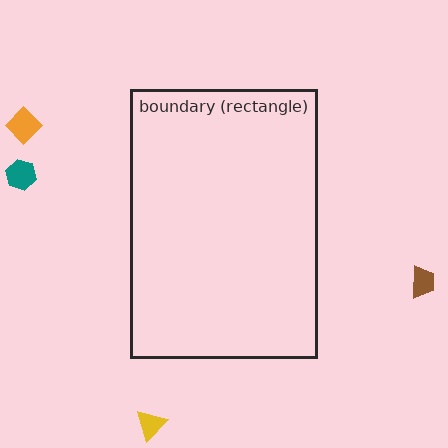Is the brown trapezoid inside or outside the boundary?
Outside.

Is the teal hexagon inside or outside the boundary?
Outside.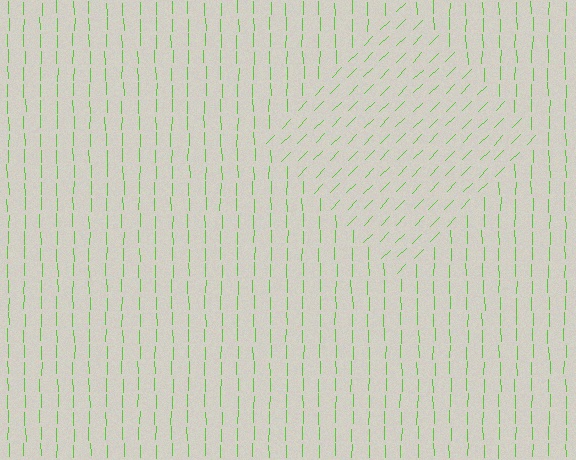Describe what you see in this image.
The image is filled with small lime line segments. A diamond region in the image has lines oriented differently from the surrounding lines, creating a visible texture boundary.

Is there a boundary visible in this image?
Yes, there is a texture boundary formed by a change in line orientation.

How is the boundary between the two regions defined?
The boundary is defined purely by a change in line orientation (approximately 45 degrees difference). All lines are the same color and thickness.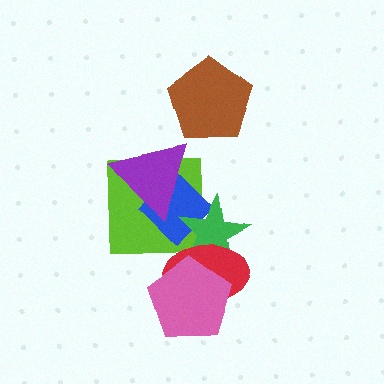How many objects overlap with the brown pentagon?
0 objects overlap with the brown pentagon.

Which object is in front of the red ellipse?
The pink pentagon is in front of the red ellipse.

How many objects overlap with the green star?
4 objects overlap with the green star.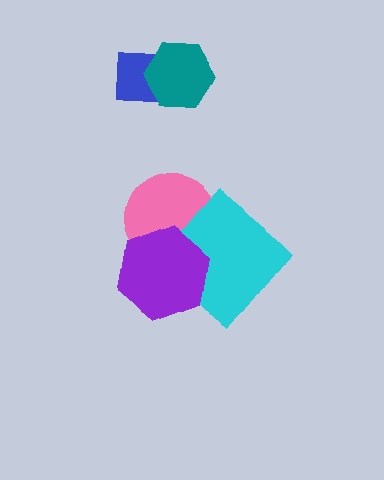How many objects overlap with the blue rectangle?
1 object overlaps with the blue rectangle.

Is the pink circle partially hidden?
Yes, it is partially covered by another shape.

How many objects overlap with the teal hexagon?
1 object overlaps with the teal hexagon.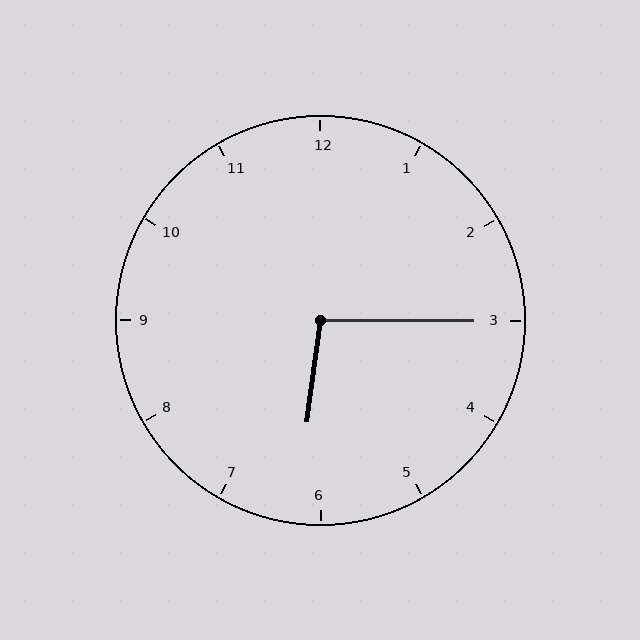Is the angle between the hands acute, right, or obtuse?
It is obtuse.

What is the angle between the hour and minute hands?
Approximately 98 degrees.